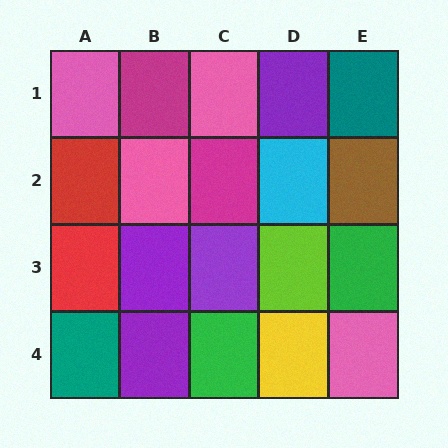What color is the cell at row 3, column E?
Green.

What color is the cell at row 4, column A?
Teal.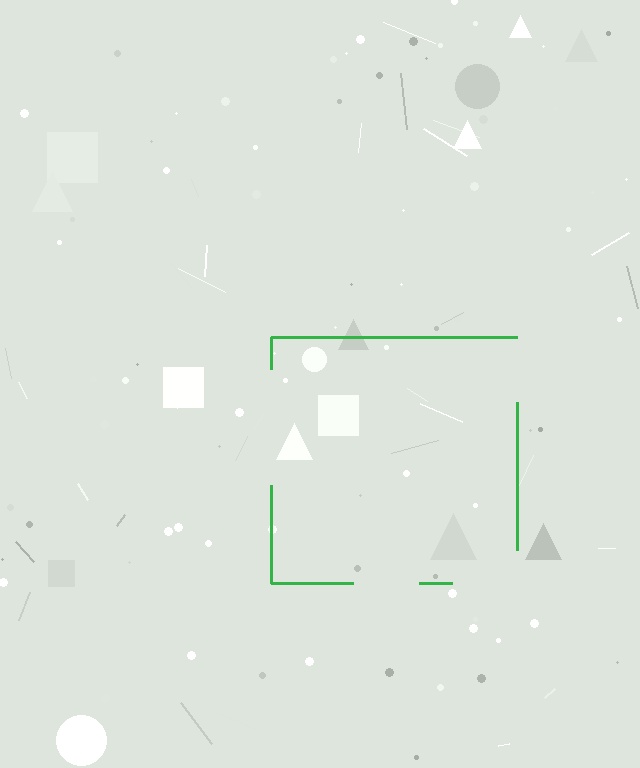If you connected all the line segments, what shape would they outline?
They would outline a square.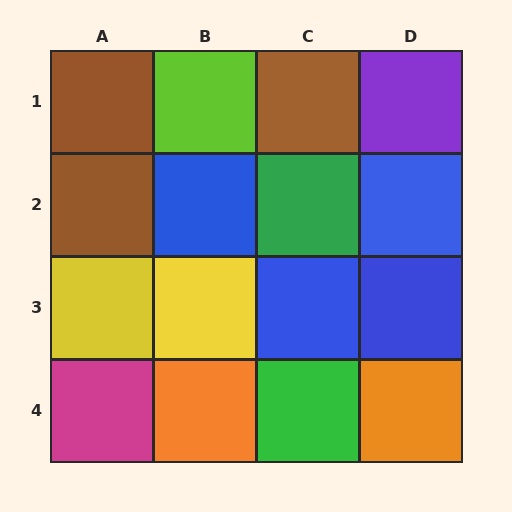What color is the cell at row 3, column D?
Blue.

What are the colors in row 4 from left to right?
Magenta, orange, green, orange.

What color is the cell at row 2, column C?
Green.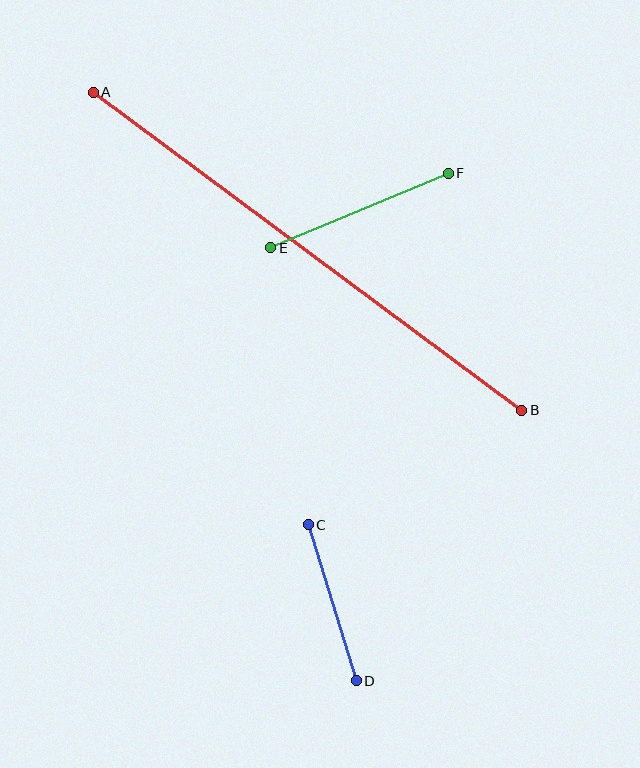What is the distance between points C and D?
The distance is approximately 163 pixels.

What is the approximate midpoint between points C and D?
The midpoint is at approximately (332, 603) pixels.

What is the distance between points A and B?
The distance is approximately 534 pixels.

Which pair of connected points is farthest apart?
Points A and B are farthest apart.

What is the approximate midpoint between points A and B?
The midpoint is at approximately (307, 251) pixels.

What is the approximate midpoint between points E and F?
The midpoint is at approximately (359, 210) pixels.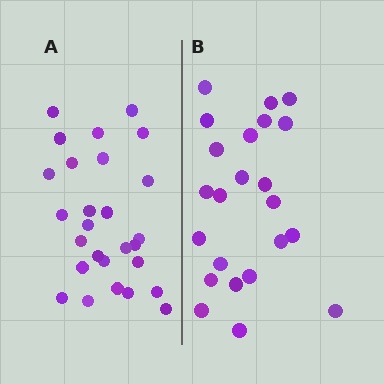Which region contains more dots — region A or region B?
Region A (the left region) has more dots.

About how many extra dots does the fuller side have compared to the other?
Region A has about 4 more dots than region B.